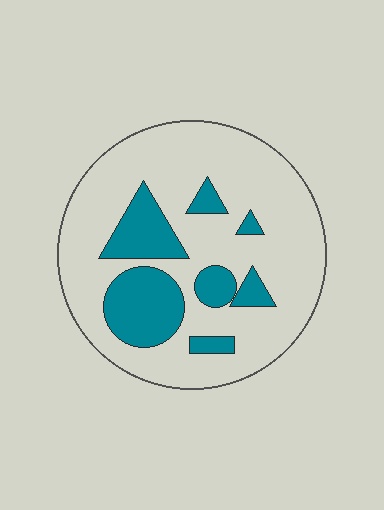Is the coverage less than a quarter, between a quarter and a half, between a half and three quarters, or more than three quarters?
Less than a quarter.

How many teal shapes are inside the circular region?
7.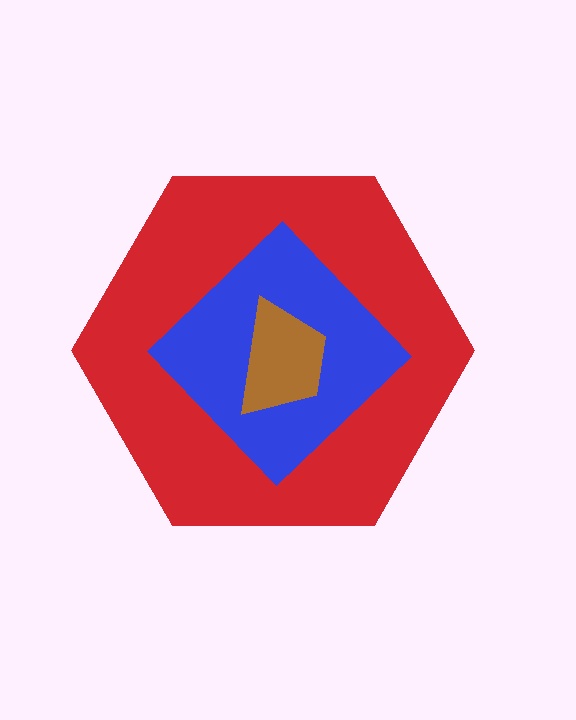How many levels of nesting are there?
3.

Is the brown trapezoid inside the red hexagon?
Yes.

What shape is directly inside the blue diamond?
The brown trapezoid.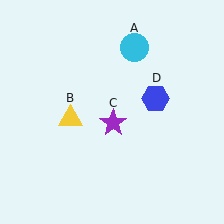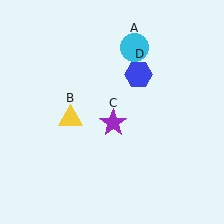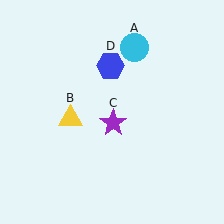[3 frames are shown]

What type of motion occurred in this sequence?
The blue hexagon (object D) rotated counterclockwise around the center of the scene.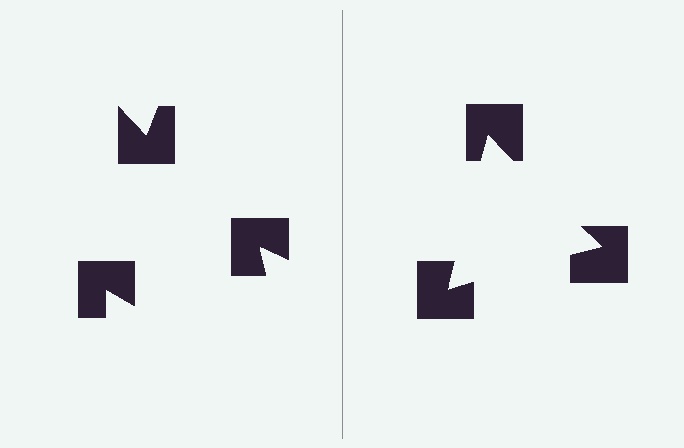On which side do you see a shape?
An illusory triangle appears on the right side. On the left side the wedge cuts are rotated, so no coherent shape forms.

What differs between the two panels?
The notched squares are positioned identically on both sides; only the wedge orientations differ. On the right they align to a triangle; on the left they are misaligned.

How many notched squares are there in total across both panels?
6 — 3 on each side.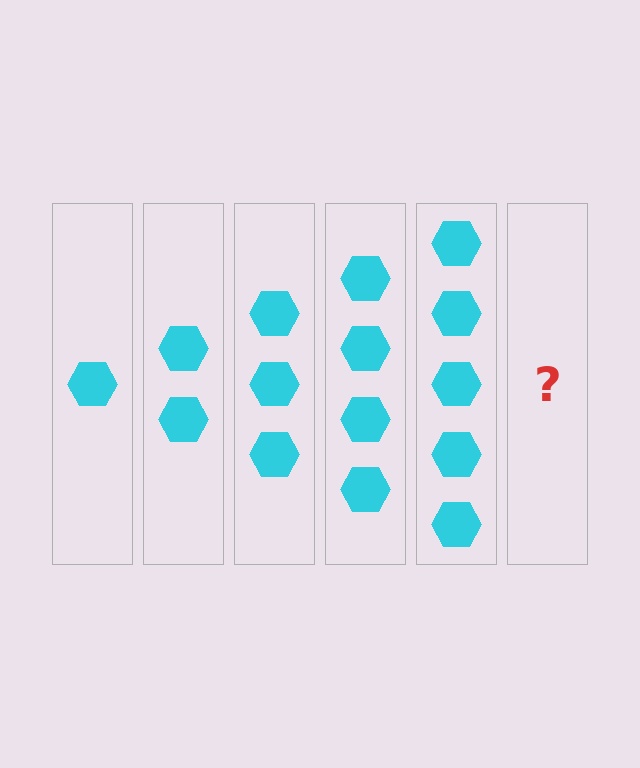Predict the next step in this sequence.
The next step is 6 hexagons.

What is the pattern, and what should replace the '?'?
The pattern is that each step adds one more hexagon. The '?' should be 6 hexagons.